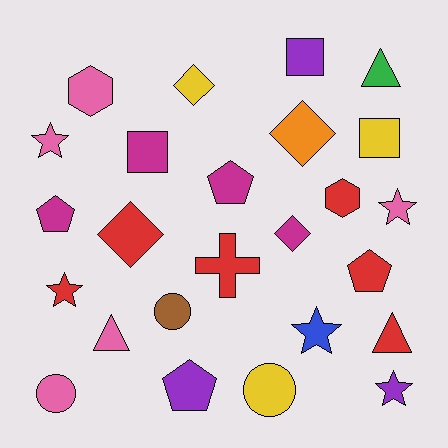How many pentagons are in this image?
There are 4 pentagons.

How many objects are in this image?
There are 25 objects.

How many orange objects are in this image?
There is 1 orange object.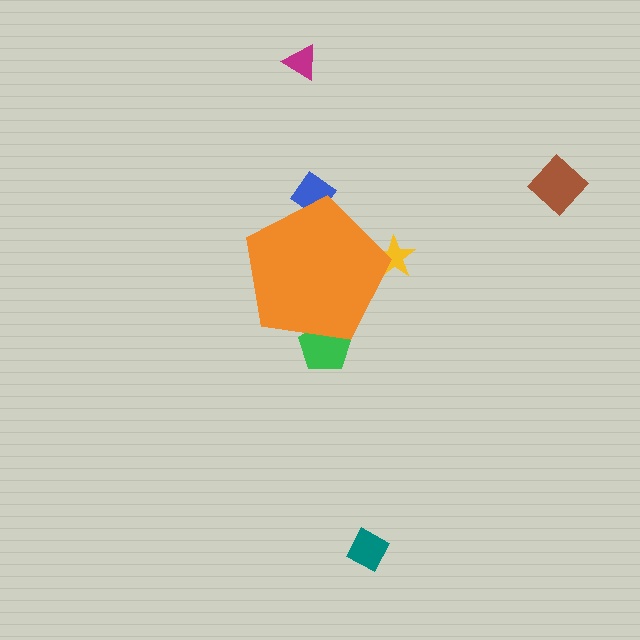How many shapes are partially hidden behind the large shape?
3 shapes are partially hidden.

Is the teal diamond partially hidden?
No, the teal diamond is fully visible.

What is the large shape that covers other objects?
An orange pentagon.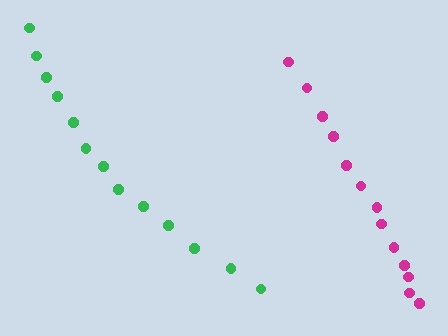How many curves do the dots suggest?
There are 2 distinct paths.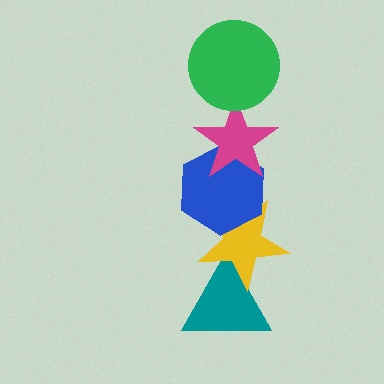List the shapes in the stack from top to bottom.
From top to bottom: the green circle, the magenta star, the blue hexagon, the yellow star, the teal triangle.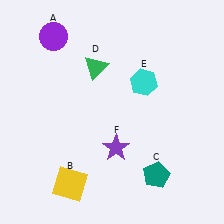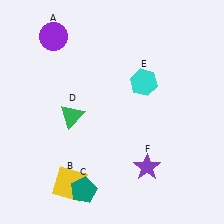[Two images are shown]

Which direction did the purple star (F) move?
The purple star (F) moved right.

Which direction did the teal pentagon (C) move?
The teal pentagon (C) moved left.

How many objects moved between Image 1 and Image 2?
3 objects moved between the two images.